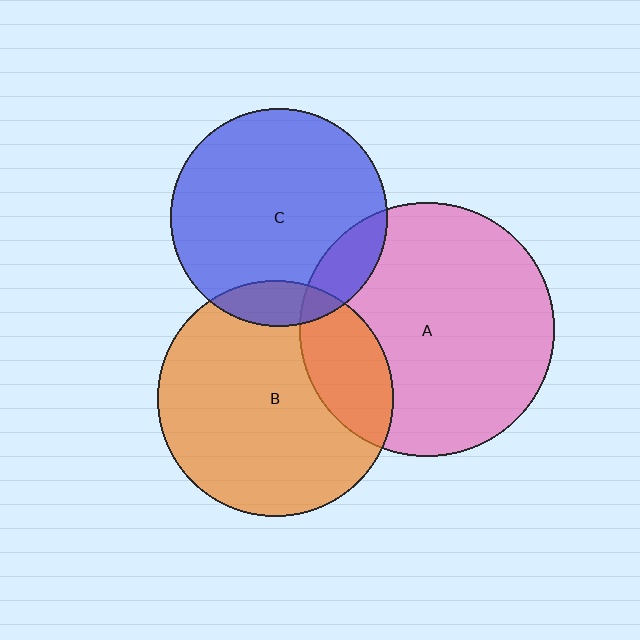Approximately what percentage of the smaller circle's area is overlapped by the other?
Approximately 20%.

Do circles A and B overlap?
Yes.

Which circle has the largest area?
Circle A (pink).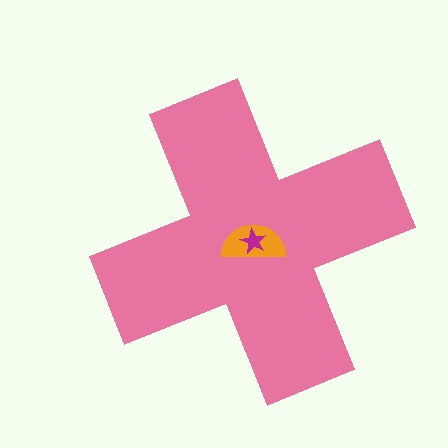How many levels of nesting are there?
3.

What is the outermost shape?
The pink cross.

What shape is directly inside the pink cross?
The orange semicircle.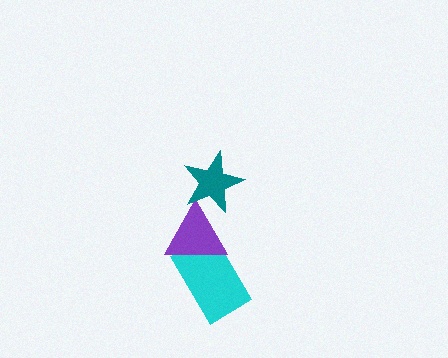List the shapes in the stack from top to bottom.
From top to bottom: the teal star, the purple triangle, the cyan rectangle.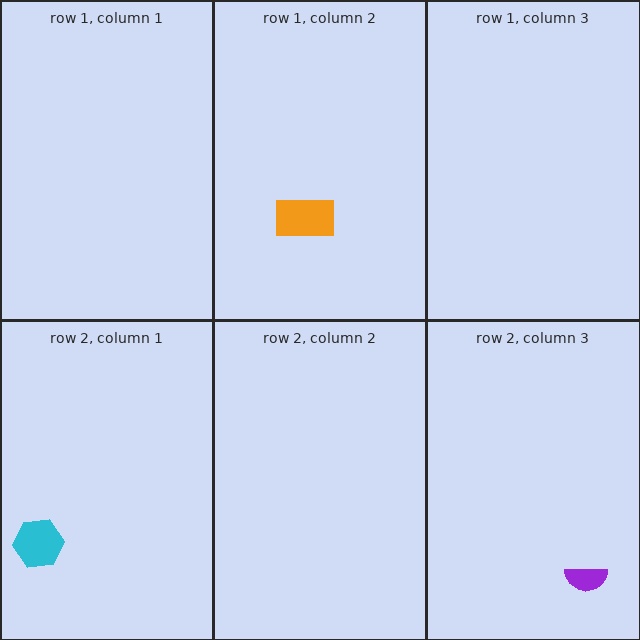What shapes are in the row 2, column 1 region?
The cyan hexagon.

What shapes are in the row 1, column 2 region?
The orange rectangle.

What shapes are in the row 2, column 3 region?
The purple semicircle.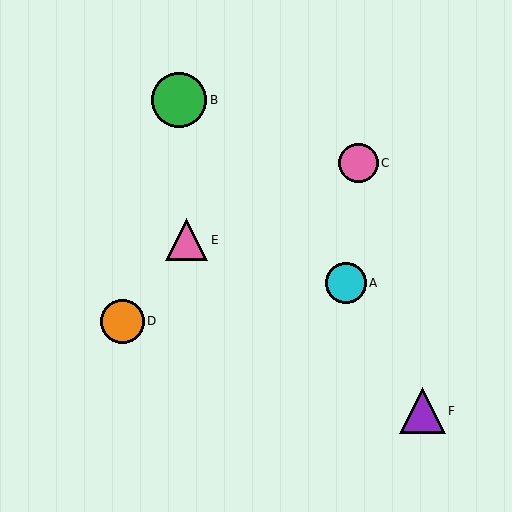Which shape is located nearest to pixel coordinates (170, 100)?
The green circle (labeled B) at (179, 100) is nearest to that location.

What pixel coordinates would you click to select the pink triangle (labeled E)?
Click at (187, 240) to select the pink triangle E.